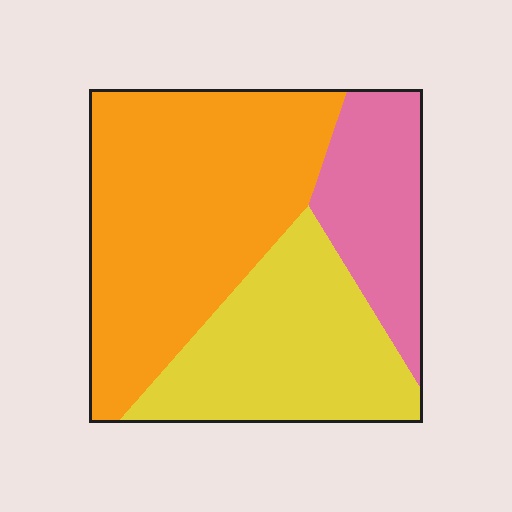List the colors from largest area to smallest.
From largest to smallest: orange, yellow, pink.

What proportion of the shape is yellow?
Yellow takes up between a quarter and a half of the shape.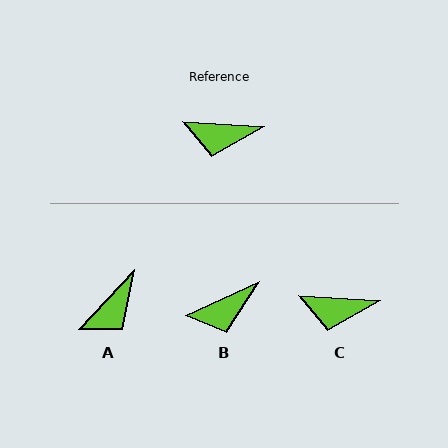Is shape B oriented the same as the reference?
No, it is off by about 29 degrees.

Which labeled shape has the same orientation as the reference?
C.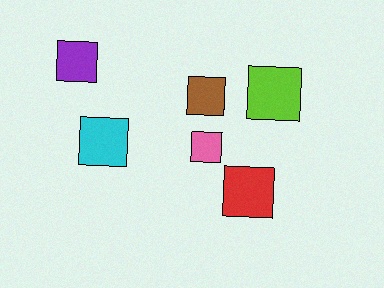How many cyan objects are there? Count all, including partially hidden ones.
There is 1 cyan object.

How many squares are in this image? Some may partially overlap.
There are 6 squares.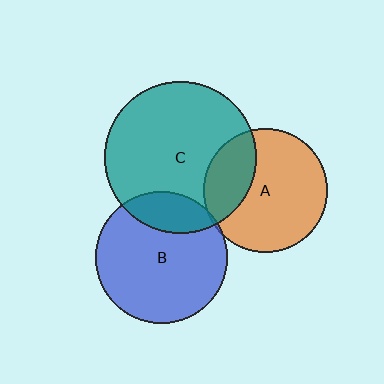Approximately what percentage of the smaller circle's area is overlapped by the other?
Approximately 20%.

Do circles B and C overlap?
Yes.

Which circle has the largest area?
Circle C (teal).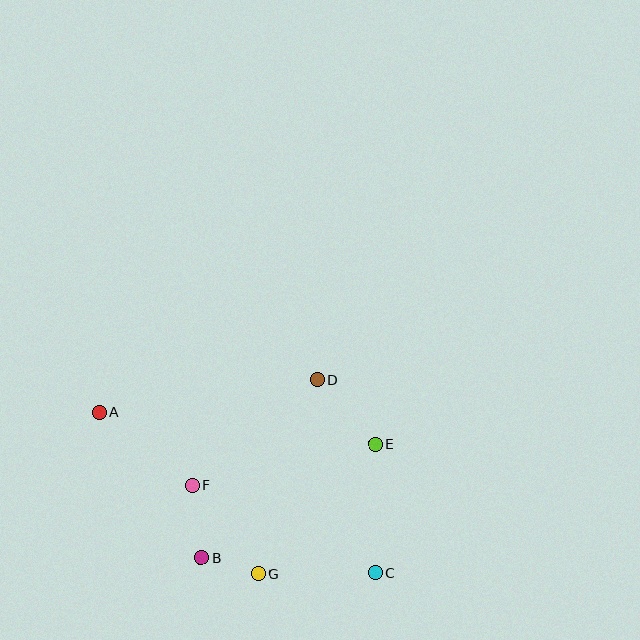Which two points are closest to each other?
Points B and G are closest to each other.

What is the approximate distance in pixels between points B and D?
The distance between B and D is approximately 213 pixels.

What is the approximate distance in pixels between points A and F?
The distance between A and F is approximately 119 pixels.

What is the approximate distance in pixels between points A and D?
The distance between A and D is approximately 221 pixels.